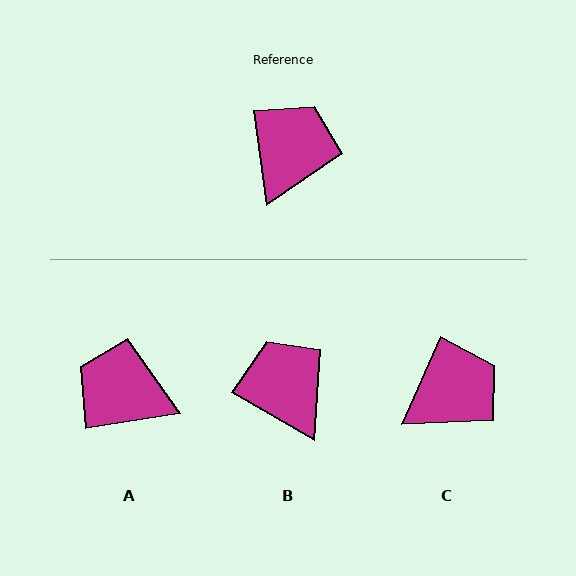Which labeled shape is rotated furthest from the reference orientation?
A, about 91 degrees away.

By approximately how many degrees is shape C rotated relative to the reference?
Approximately 32 degrees clockwise.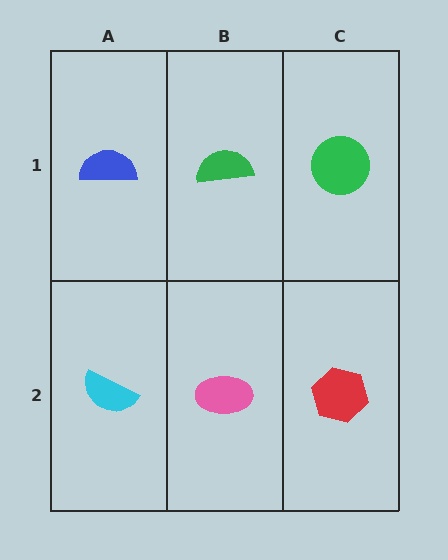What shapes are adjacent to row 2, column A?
A blue semicircle (row 1, column A), a pink ellipse (row 2, column B).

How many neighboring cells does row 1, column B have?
3.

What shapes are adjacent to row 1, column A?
A cyan semicircle (row 2, column A), a green semicircle (row 1, column B).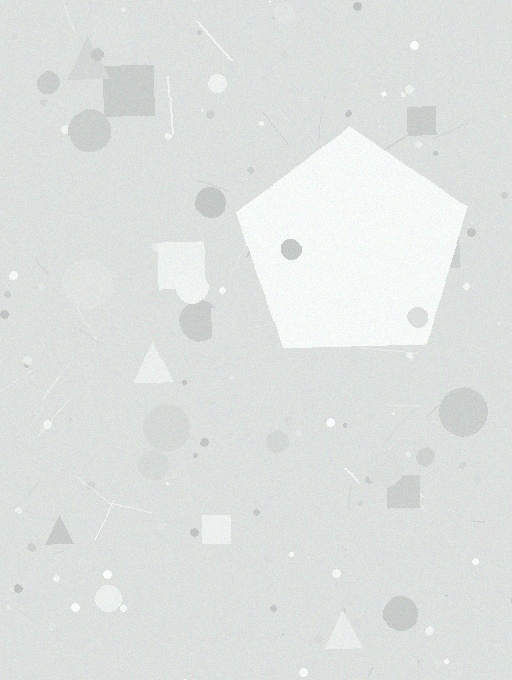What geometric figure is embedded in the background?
A pentagon is embedded in the background.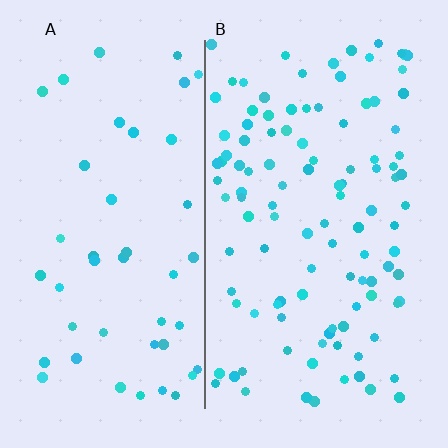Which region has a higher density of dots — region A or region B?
B (the right).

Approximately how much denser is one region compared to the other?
Approximately 2.4× — region B over region A.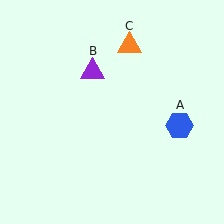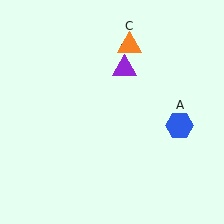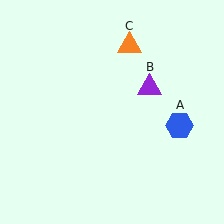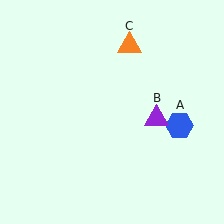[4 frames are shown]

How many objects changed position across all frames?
1 object changed position: purple triangle (object B).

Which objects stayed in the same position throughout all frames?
Blue hexagon (object A) and orange triangle (object C) remained stationary.